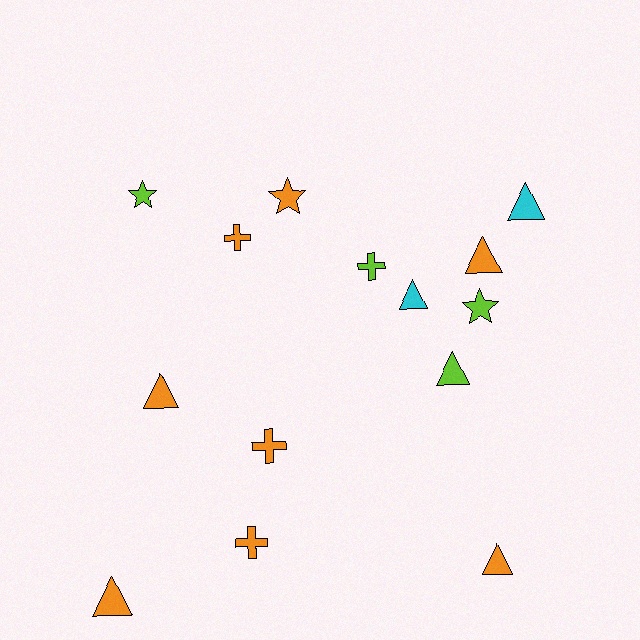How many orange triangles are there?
There are 4 orange triangles.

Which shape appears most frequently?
Triangle, with 7 objects.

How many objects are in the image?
There are 14 objects.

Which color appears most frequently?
Orange, with 8 objects.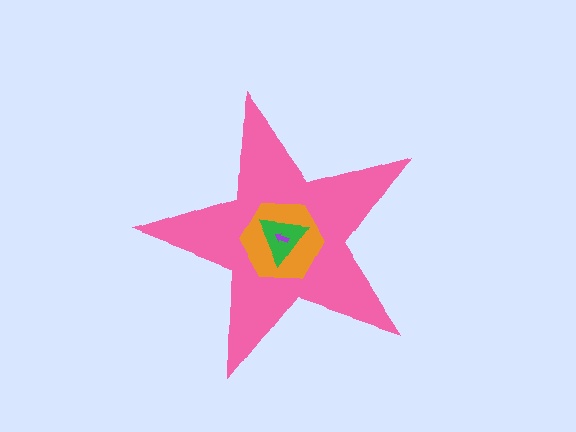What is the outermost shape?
The pink star.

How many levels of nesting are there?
4.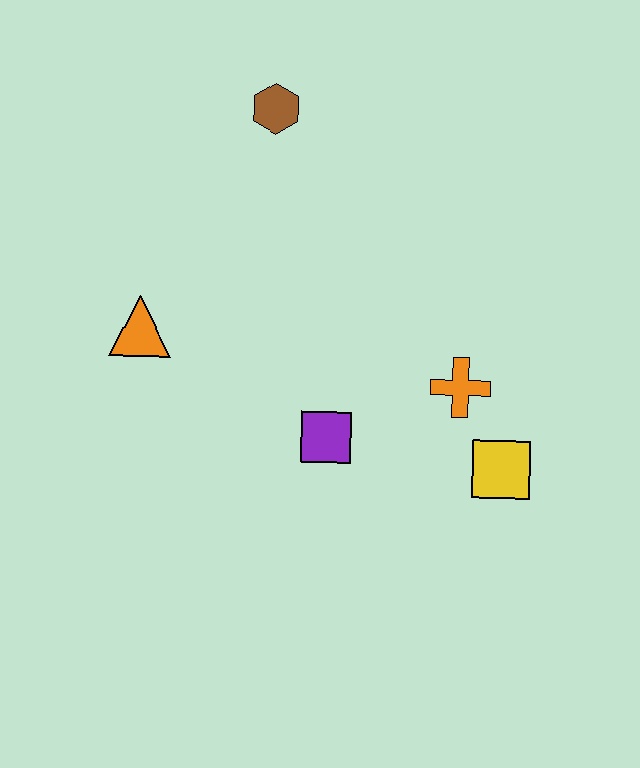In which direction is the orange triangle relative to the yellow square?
The orange triangle is to the left of the yellow square.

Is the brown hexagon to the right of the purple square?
No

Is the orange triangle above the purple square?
Yes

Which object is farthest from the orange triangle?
The yellow square is farthest from the orange triangle.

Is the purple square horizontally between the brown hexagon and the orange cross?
Yes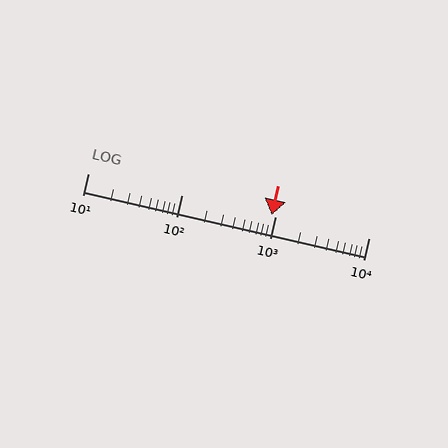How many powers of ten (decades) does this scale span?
The scale spans 3 decades, from 10 to 10000.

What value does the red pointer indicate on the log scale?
The pointer indicates approximately 910.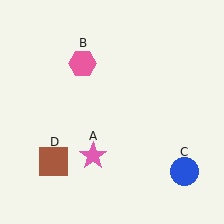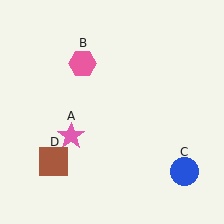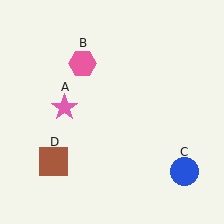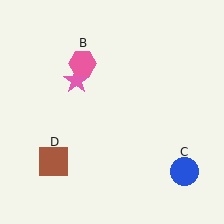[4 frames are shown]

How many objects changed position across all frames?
1 object changed position: pink star (object A).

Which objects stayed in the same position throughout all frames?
Pink hexagon (object B) and blue circle (object C) and brown square (object D) remained stationary.